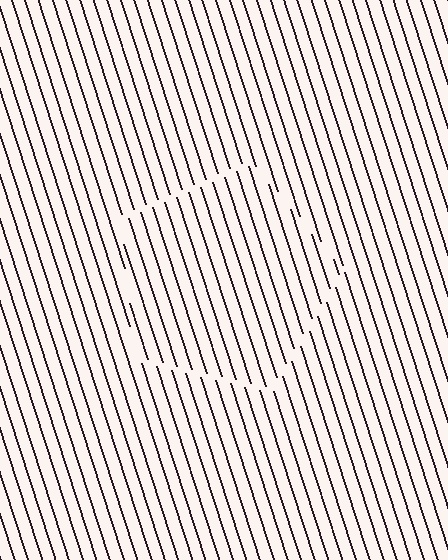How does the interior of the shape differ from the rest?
The interior of the shape contains the same grating, shifted by half a period — the contour is defined by the phase discontinuity where line-ends from the inner and outer gratings abut.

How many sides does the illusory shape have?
5 sides — the line-ends trace a pentagon.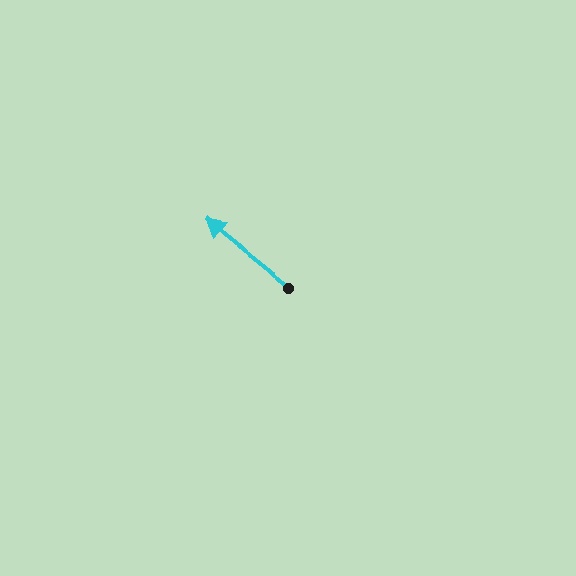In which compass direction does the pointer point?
Northwest.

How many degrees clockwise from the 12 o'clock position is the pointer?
Approximately 308 degrees.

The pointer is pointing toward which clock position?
Roughly 10 o'clock.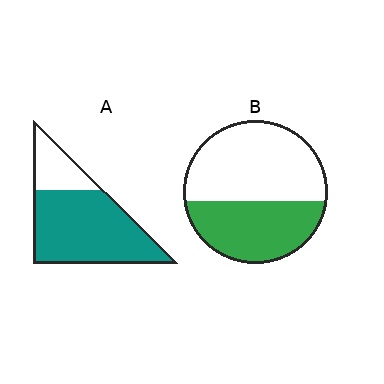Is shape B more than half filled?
No.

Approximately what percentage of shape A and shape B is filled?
A is approximately 75% and B is approximately 40%.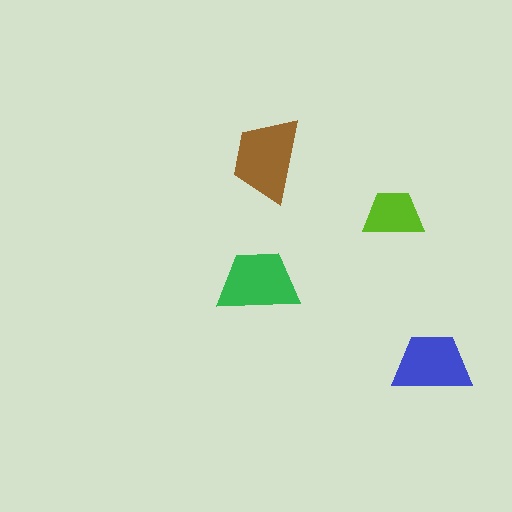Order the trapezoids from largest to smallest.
the brown one, the green one, the blue one, the lime one.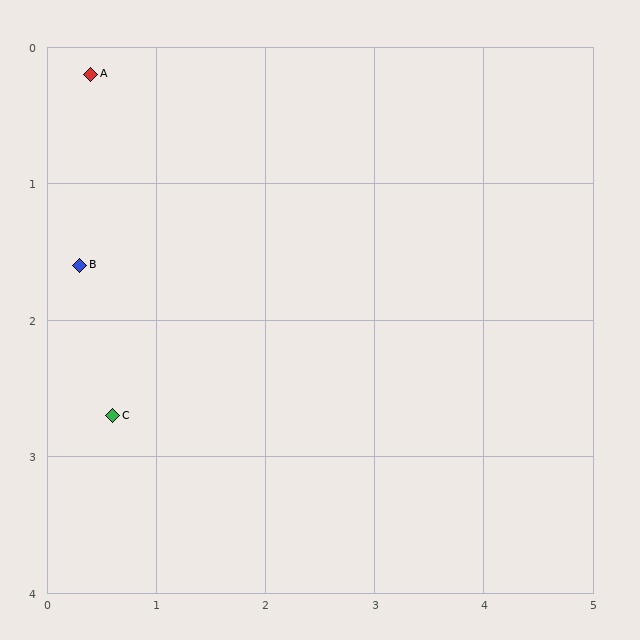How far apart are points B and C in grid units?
Points B and C are about 1.1 grid units apart.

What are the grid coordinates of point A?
Point A is at approximately (0.4, 0.2).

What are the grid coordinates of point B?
Point B is at approximately (0.3, 1.6).